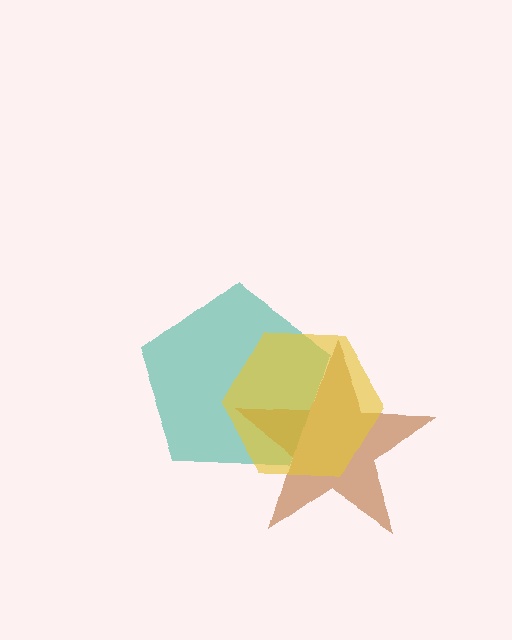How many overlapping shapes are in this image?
There are 3 overlapping shapes in the image.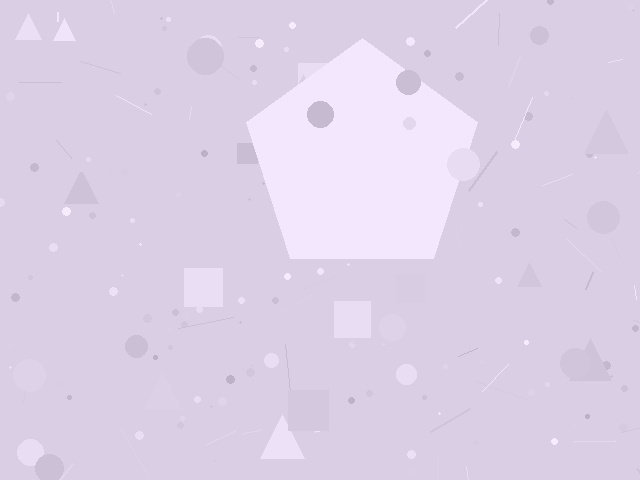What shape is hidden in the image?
A pentagon is hidden in the image.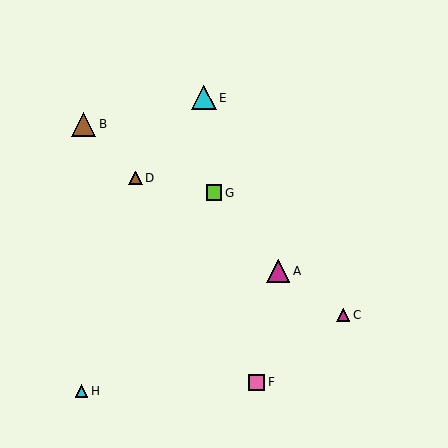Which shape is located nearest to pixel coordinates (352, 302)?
The magenta triangle (labeled C) at (343, 315) is nearest to that location.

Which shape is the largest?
The brown triangle (labeled B) is the largest.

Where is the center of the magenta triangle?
The center of the magenta triangle is at (278, 271).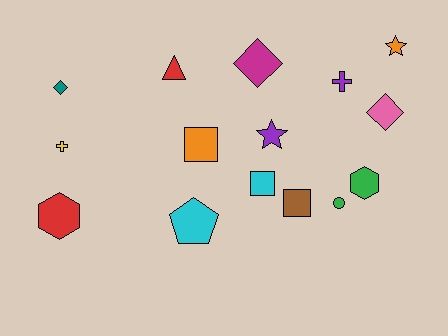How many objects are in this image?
There are 15 objects.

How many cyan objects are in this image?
There are 2 cyan objects.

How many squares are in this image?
There are 3 squares.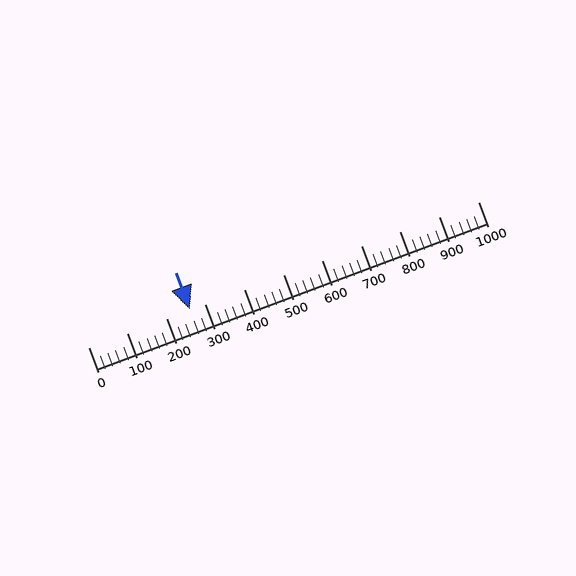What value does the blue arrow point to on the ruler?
The blue arrow points to approximately 260.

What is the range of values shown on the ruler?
The ruler shows values from 0 to 1000.